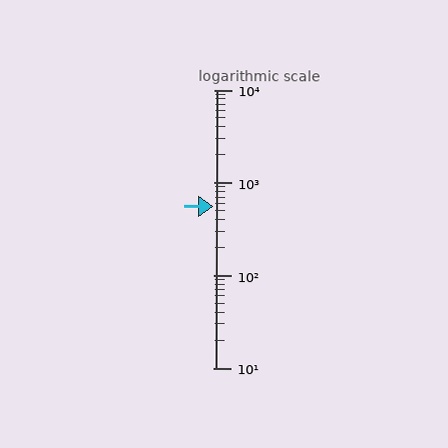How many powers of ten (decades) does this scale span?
The scale spans 3 decades, from 10 to 10000.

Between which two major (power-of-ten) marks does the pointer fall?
The pointer is between 100 and 1000.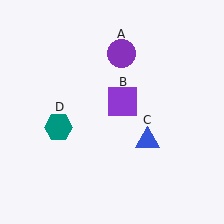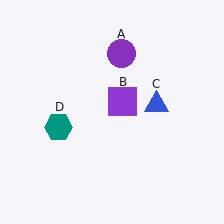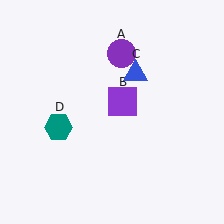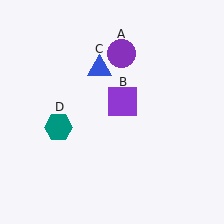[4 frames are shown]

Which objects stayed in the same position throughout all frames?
Purple circle (object A) and purple square (object B) and teal hexagon (object D) remained stationary.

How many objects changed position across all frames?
1 object changed position: blue triangle (object C).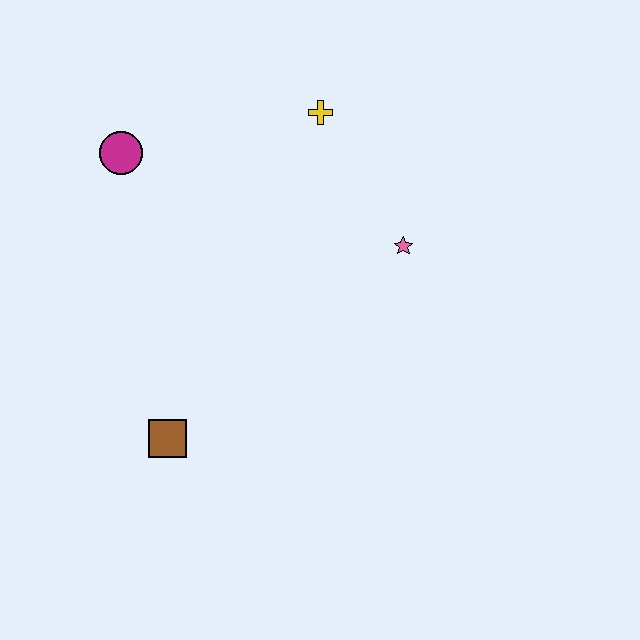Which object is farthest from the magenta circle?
The pink star is farthest from the magenta circle.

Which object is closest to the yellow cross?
The pink star is closest to the yellow cross.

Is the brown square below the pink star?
Yes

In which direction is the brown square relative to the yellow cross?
The brown square is below the yellow cross.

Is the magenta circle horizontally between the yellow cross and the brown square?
No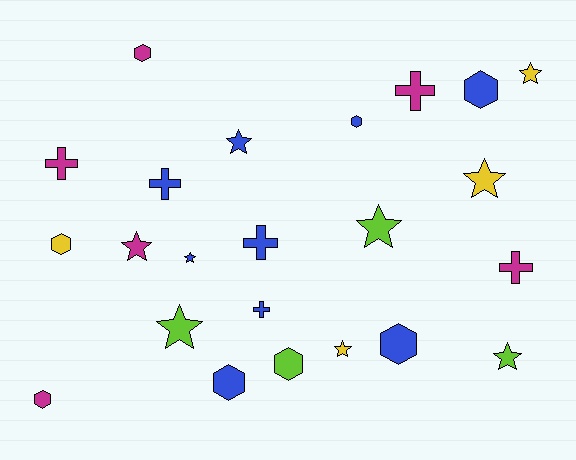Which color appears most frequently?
Blue, with 9 objects.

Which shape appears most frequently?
Star, with 9 objects.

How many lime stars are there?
There are 3 lime stars.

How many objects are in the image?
There are 23 objects.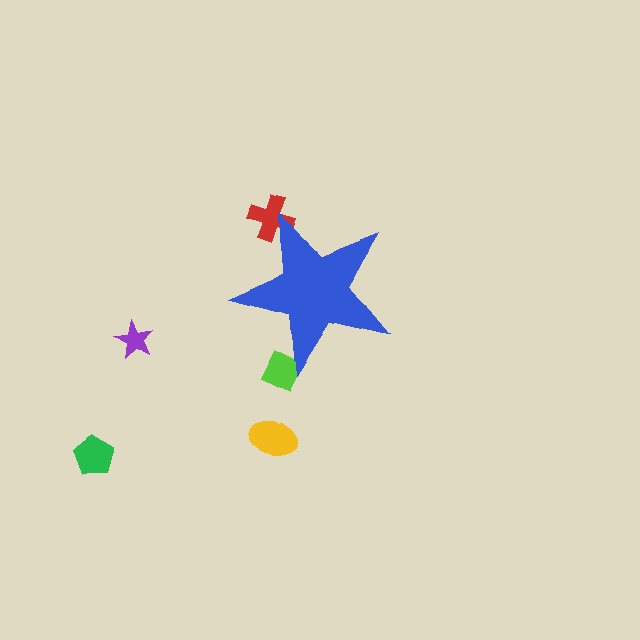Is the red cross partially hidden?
Yes, the red cross is partially hidden behind the blue star.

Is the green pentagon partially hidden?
No, the green pentagon is fully visible.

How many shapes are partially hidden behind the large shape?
2 shapes are partially hidden.